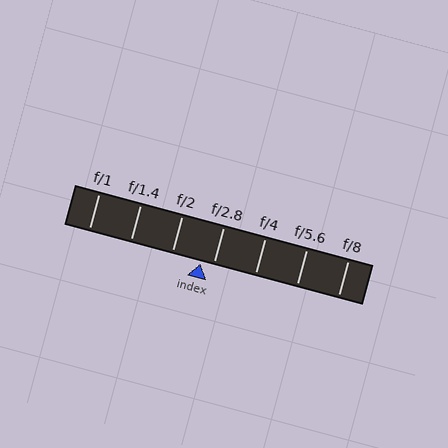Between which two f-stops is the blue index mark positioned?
The index mark is between f/2 and f/2.8.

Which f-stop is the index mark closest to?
The index mark is closest to f/2.8.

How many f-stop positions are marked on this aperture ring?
There are 7 f-stop positions marked.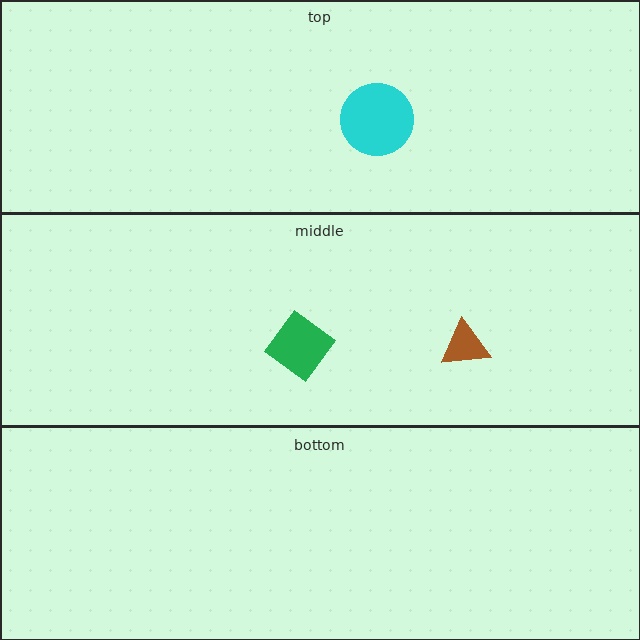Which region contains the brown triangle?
The middle region.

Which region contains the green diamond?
The middle region.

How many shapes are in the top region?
1.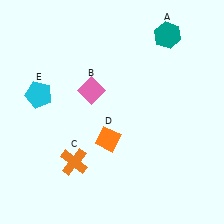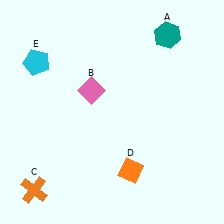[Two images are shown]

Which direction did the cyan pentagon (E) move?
The cyan pentagon (E) moved up.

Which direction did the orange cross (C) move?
The orange cross (C) moved left.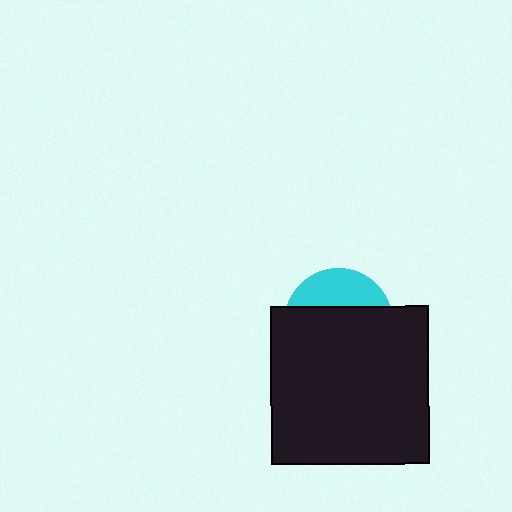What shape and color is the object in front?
The object in front is a black square.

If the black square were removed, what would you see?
You would see the complete cyan circle.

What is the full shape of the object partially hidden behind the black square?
The partially hidden object is a cyan circle.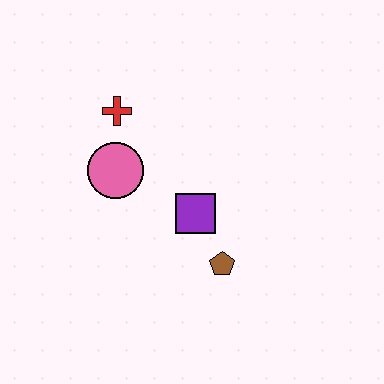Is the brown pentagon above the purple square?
No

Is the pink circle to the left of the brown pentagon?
Yes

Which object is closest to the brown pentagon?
The purple square is closest to the brown pentagon.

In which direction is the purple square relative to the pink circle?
The purple square is to the right of the pink circle.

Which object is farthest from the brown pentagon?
The red cross is farthest from the brown pentagon.